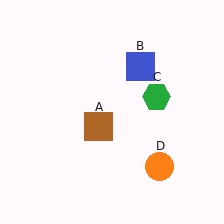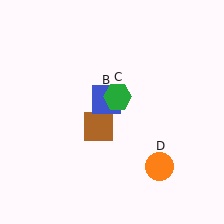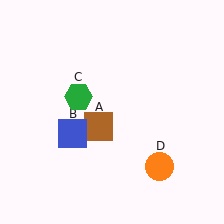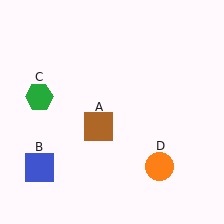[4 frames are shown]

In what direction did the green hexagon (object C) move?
The green hexagon (object C) moved left.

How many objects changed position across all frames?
2 objects changed position: blue square (object B), green hexagon (object C).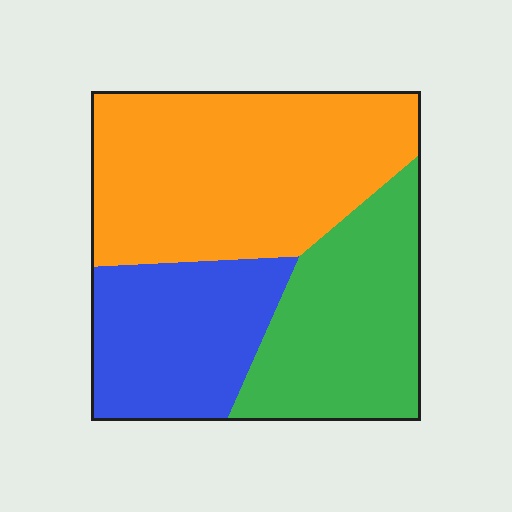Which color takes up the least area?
Blue, at roughly 25%.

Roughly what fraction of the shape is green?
Green covers around 30% of the shape.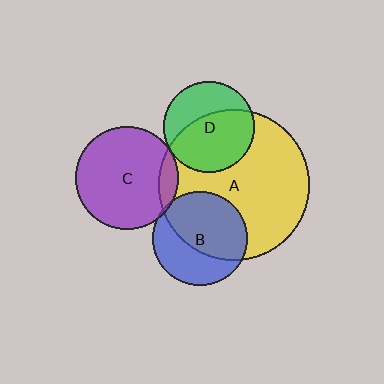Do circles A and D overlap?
Yes.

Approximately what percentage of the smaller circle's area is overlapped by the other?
Approximately 60%.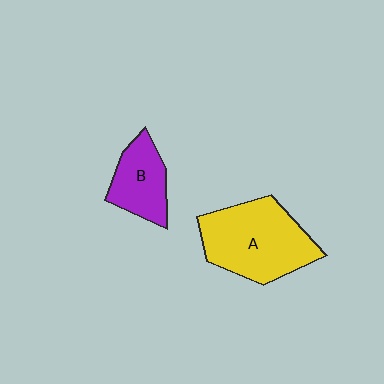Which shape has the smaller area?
Shape B (purple).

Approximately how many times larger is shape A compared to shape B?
Approximately 1.8 times.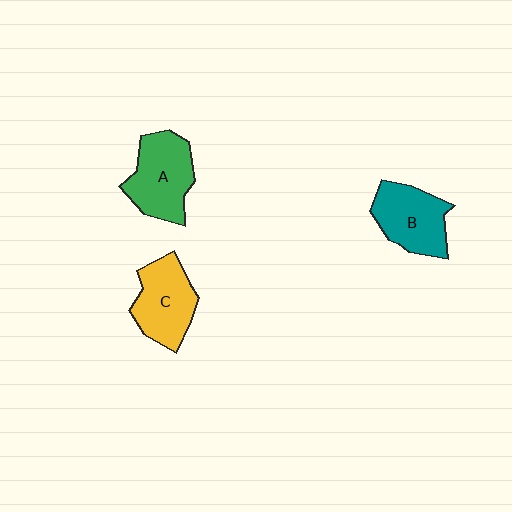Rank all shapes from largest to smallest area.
From largest to smallest: A (green), C (yellow), B (teal).